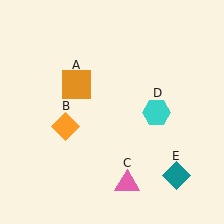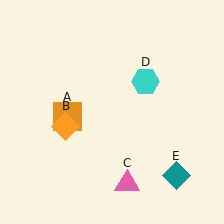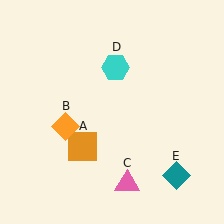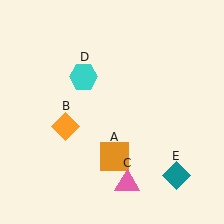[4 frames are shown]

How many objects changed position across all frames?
2 objects changed position: orange square (object A), cyan hexagon (object D).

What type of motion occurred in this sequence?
The orange square (object A), cyan hexagon (object D) rotated counterclockwise around the center of the scene.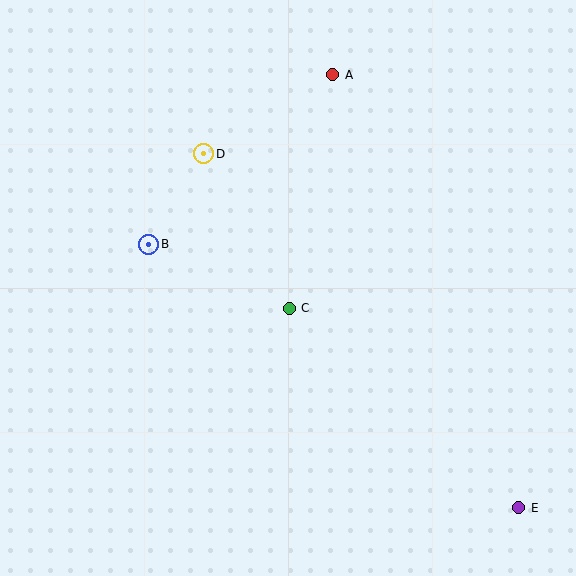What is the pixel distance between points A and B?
The distance between A and B is 250 pixels.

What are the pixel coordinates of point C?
Point C is at (289, 308).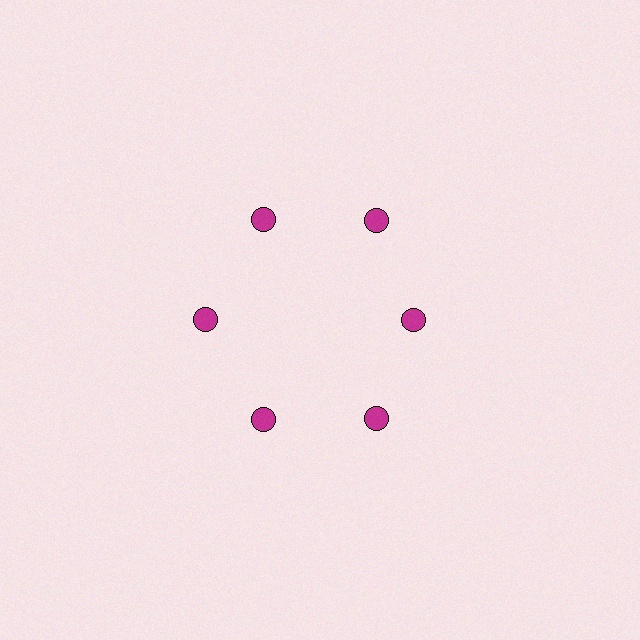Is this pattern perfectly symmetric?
No. The 6 magenta circles are arranged in a ring, but one element near the 3 o'clock position is pulled inward toward the center, breaking the 6-fold rotational symmetry.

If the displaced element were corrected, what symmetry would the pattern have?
It would have 6-fold rotational symmetry — the pattern would map onto itself every 60 degrees.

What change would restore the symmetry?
The symmetry would be restored by moving it outward, back onto the ring so that all 6 circles sit at equal angles and equal distance from the center.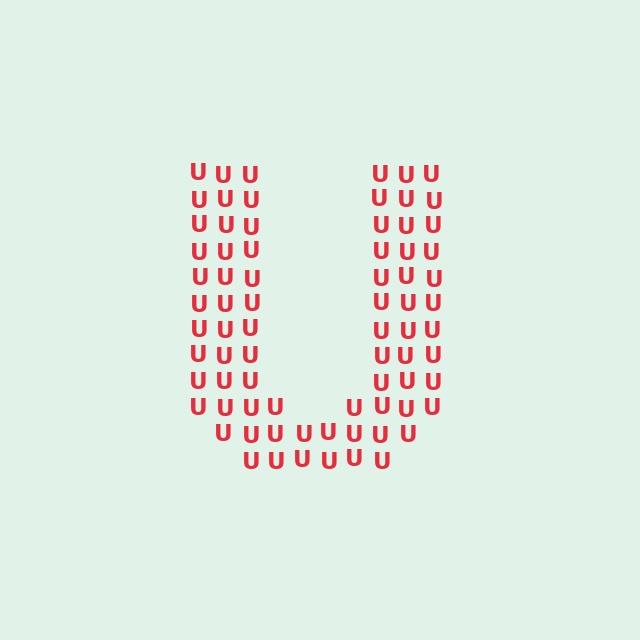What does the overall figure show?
The overall figure shows the letter U.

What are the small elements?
The small elements are letter U's.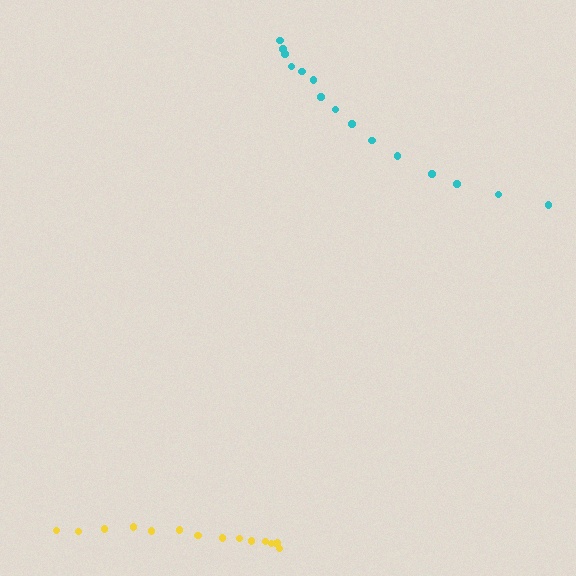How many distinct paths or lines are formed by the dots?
There are 2 distinct paths.